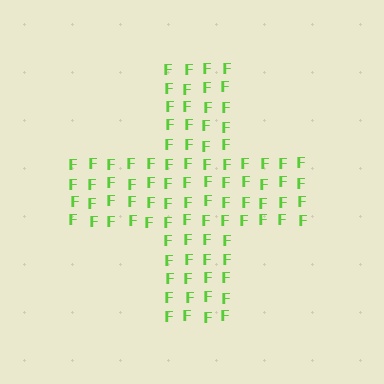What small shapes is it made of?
It is made of small letter F's.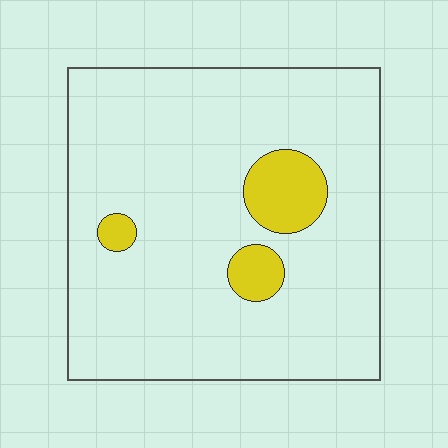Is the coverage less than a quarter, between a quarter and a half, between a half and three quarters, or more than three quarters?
Less than a quarter.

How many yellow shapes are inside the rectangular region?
3.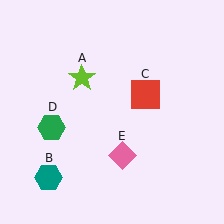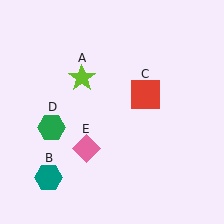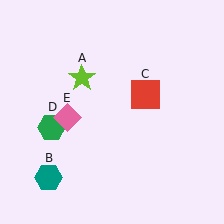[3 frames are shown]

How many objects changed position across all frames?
1 object changed position: pink diamond (object E).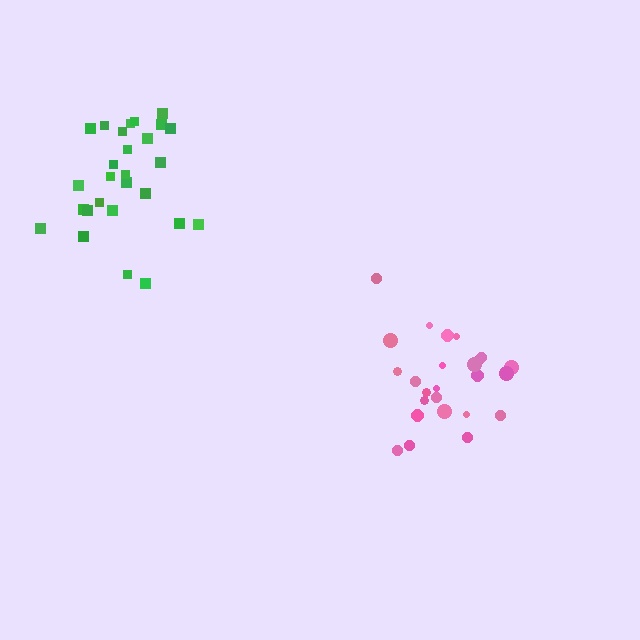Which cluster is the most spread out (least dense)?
Green.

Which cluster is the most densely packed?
Pink.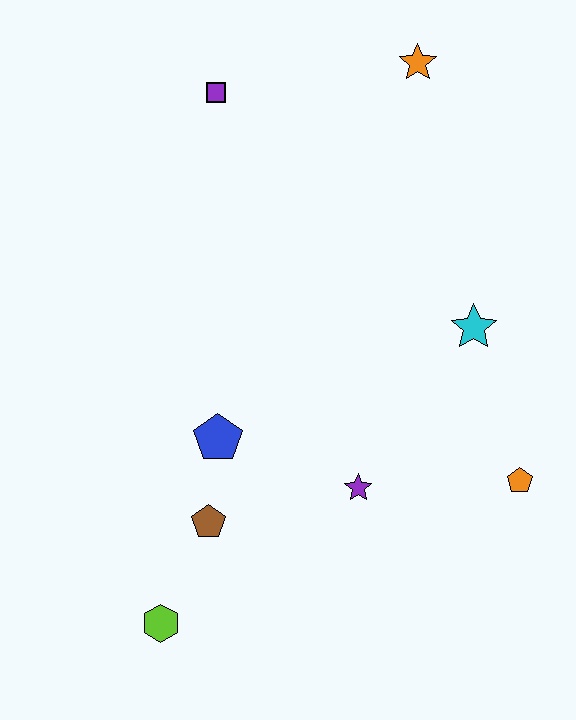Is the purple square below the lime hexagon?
No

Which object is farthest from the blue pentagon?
The orange star is farthest from the blue pentagon.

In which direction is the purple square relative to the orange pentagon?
The purple square is above the orange pentagon.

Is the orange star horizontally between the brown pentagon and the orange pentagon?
Yes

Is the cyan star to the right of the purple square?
Yes